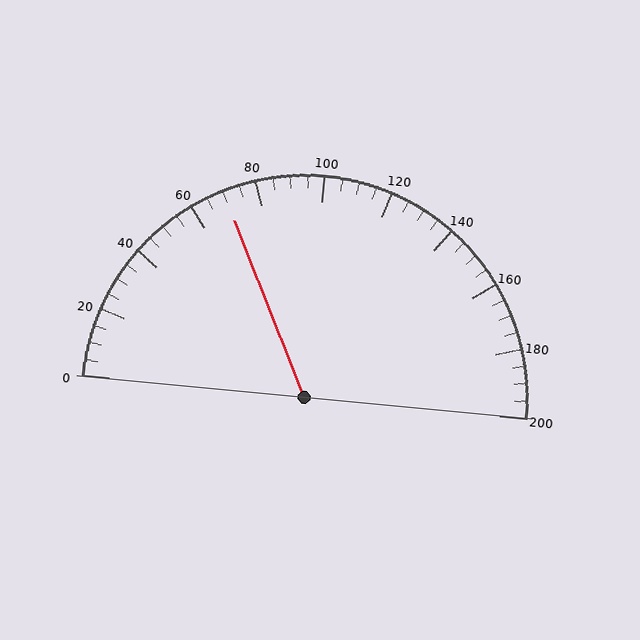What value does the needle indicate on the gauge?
The needle indicates approximately 70.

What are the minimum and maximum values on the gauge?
The gauge ranges from 0 to 200.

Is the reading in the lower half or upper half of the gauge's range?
The reading is in the lower half of the range (0 to 200).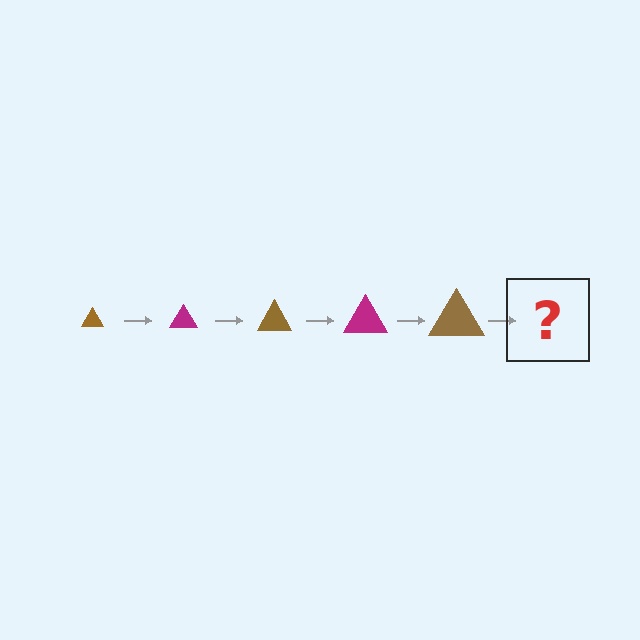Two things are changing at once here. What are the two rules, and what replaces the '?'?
The two rules are that the triangle grows larger each step and the color cycles through brown and magenta. The '?' should be a magenta triangle, larger than the previous one.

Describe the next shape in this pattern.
It should be a magenta triangle, larger than the previous one.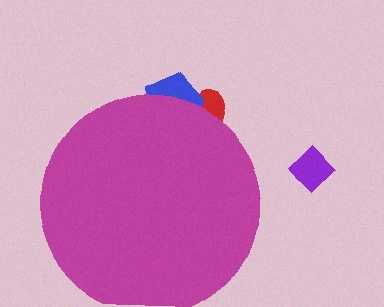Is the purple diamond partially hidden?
No, the purple diamond is fully visible.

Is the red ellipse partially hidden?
Yes, the red ellipse is partially hidden behind the magenta circle.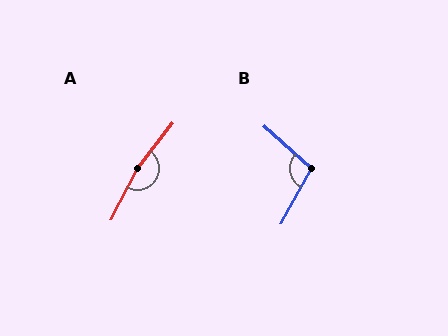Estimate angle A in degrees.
Approximately 170 degrees.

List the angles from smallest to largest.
B (103°), A (170°).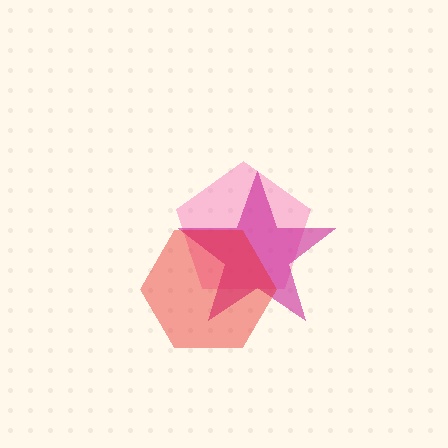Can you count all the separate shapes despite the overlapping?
Yes, there are 3 separate shapes.